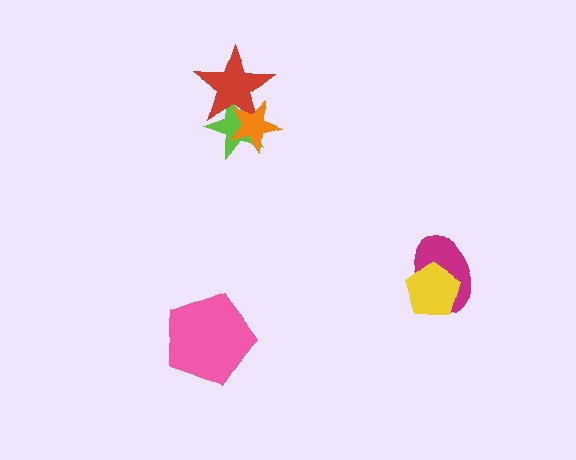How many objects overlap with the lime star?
2 objects overlap with the lime star.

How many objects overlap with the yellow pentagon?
1 object overlaps with the yellow pentagon.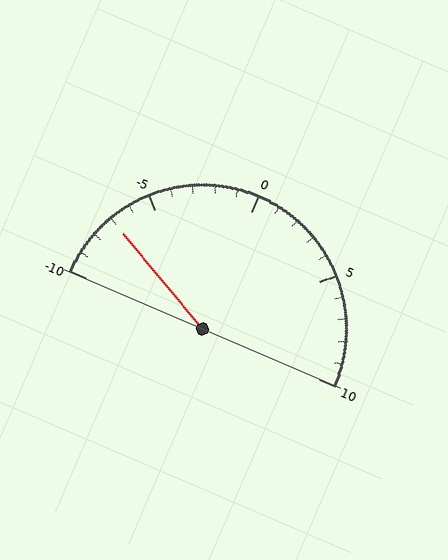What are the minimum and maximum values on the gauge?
The gauge ranges from -10 to 10.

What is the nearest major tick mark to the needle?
The nearest major tick mark is -5.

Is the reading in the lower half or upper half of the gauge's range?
The reading is in the lower half of the range (-10 to 10).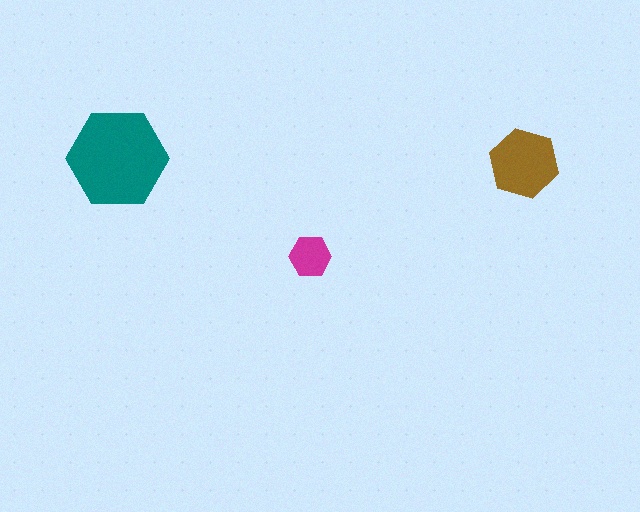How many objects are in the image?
There are 3 objects in the image.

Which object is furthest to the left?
The teal hexagon is leftmost.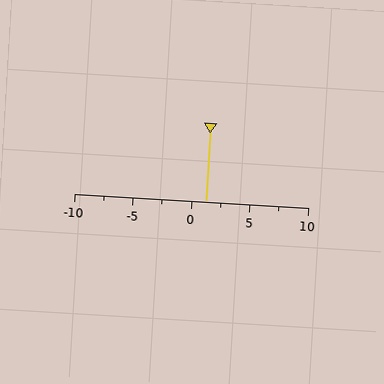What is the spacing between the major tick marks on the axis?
The major ticks are spaced 5 apart.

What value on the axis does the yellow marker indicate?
The marker indicates approximately 1.2.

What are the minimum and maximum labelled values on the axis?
The axis runs from -10 to 10.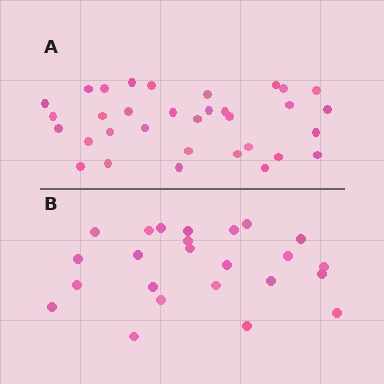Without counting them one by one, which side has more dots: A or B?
Region A (the top region) has more dots.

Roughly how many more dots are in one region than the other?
Region A has roughly 8 or so more dots than region B.